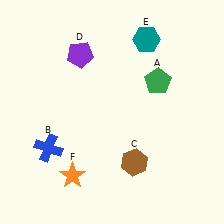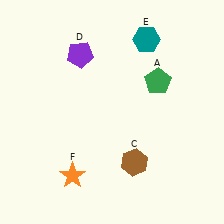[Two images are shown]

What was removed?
The blue cross (B) was removed in Image 2.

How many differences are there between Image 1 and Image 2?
There is 1 difference between the two images.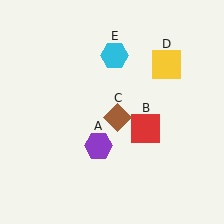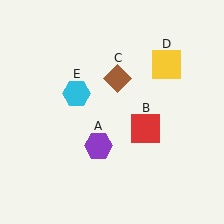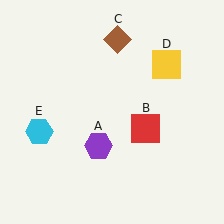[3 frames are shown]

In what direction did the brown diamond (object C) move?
The brown diamond (object C) moved up.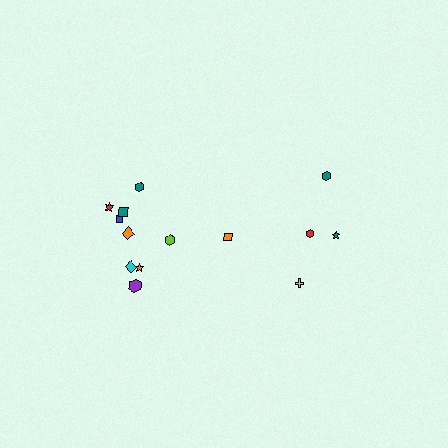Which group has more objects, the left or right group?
The left group.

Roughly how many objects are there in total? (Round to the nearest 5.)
Roughly 15 objects in total.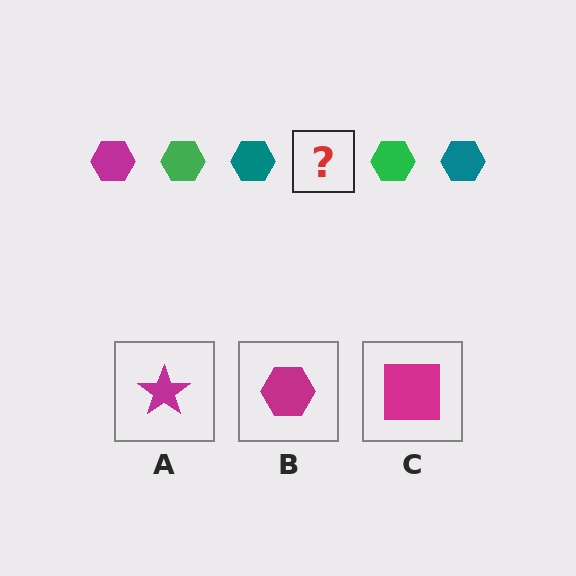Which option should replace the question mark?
Option B.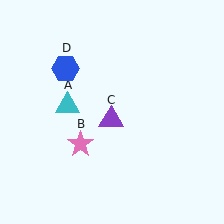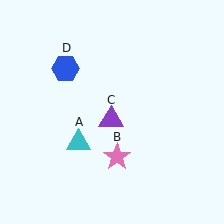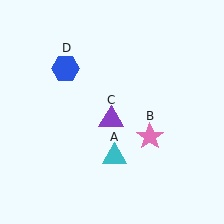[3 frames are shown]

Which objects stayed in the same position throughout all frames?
Purple triangle (object C) and blue hexagon (object D) remained stationary.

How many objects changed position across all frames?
2 objects changed position: cyan triangle (object A), pink star (object B).